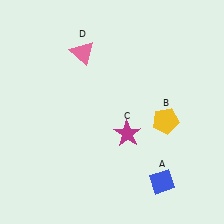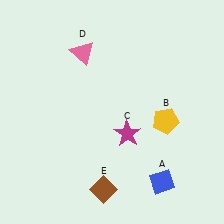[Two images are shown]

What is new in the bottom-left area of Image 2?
A brown diamond (E) was added in the bottom-left area of Image 2.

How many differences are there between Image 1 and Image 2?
There is 1 difference between the two images.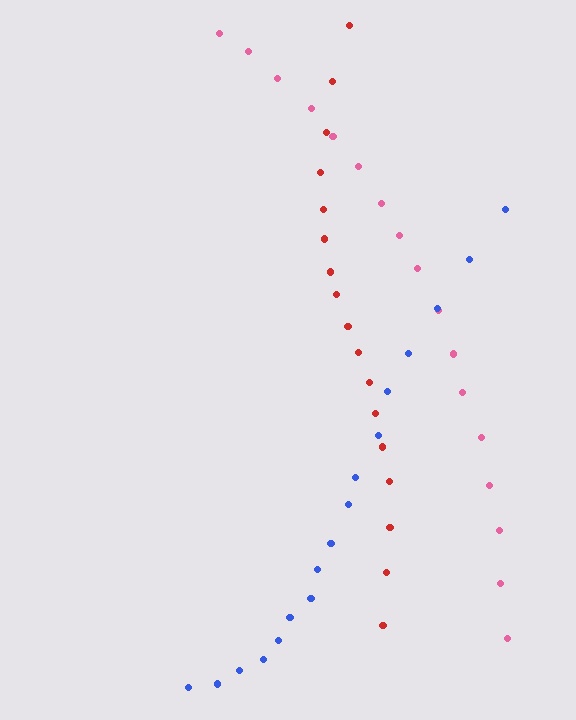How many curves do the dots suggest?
There are 3 distinct paths.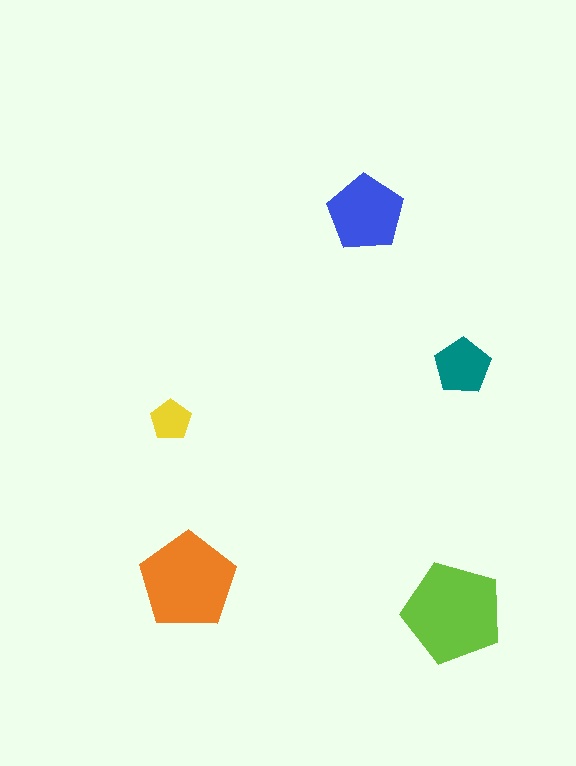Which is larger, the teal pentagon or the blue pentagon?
The blue one.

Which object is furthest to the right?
The teal pentagon is rightmost.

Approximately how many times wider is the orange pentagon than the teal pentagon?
About 1.5 times wider.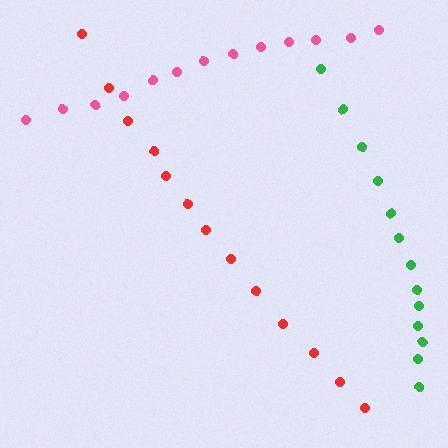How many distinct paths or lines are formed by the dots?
There are 3 distinct paths.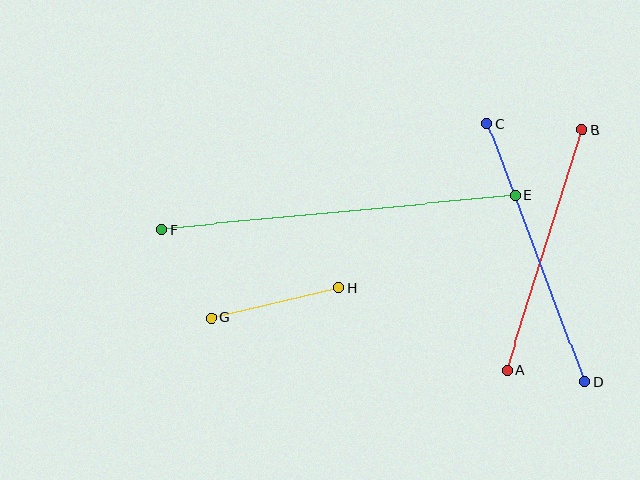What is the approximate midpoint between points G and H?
The midpoint is at approximately (275, 303) pixels.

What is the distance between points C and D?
The distance is approximately 275 pixels.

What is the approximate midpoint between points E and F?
The midpoint is at approximately (338, 212) pixels.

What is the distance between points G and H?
The distance is approximately 131 pixels.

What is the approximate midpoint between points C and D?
The midpoint is at approximately (536, 253) pixels.